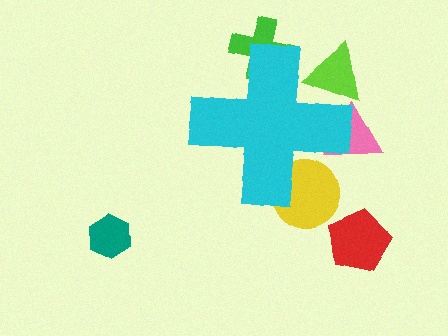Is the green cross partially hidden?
Yes, the green cross is partially hidden behind the cyan cross.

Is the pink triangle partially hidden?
Yes, the pink triangle is partially hidden behind the cyan cross.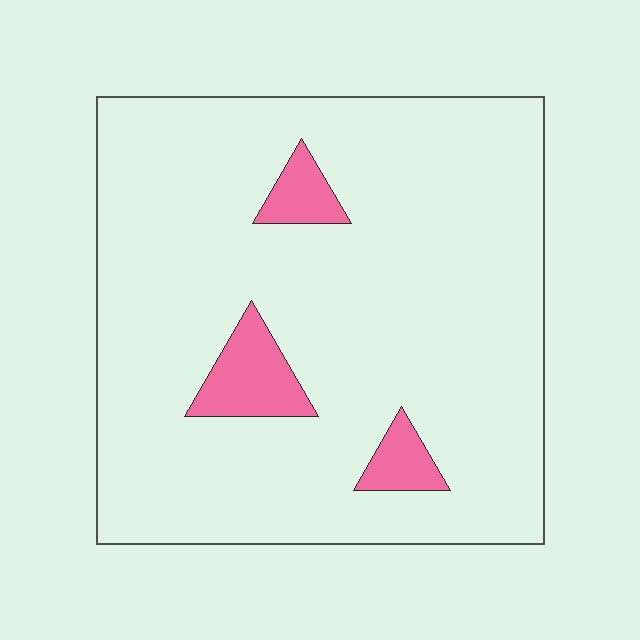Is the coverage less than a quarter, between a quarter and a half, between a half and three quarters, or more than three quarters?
Less than a quarter.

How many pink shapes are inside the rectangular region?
3.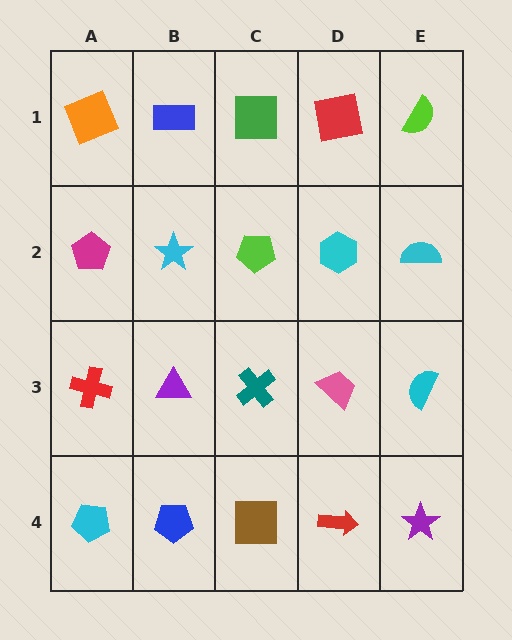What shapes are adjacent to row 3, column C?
A lime pentagon (row 2, column C), a brown square (row 4, column C), a purple triangle (row 3, column B), a pink trapezoid (row 3, column D).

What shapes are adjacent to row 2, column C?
A green square (row 1, column C), a teal cross (row 3, column C), a cyan star (row 2, column B), a cyan hexagon (row 2, column D).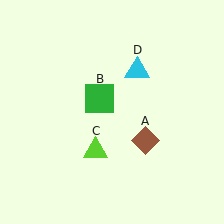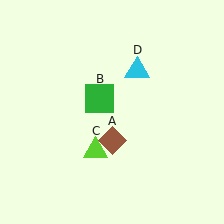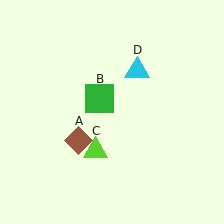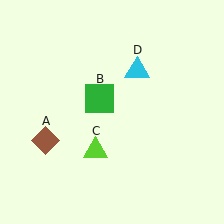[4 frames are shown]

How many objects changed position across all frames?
1 object changed position: brown diamond (object A).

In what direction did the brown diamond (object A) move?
The brown diamond (object A) moved left.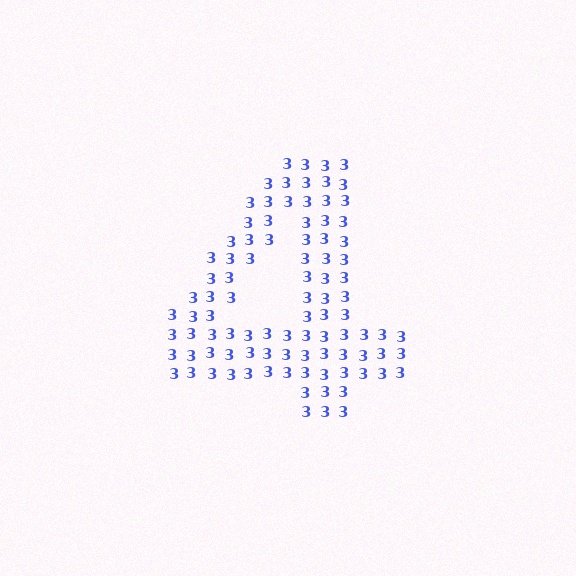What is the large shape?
The large shape is the digit 4.